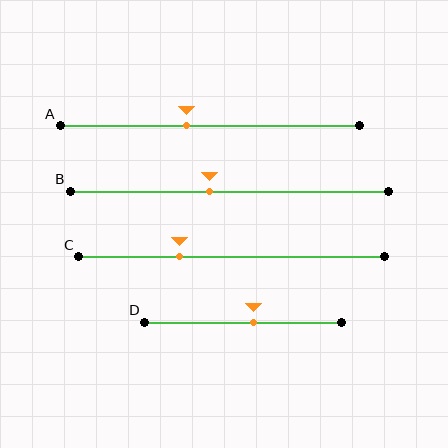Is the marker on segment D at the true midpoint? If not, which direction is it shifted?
No, the marker on segment D is shifted to the right by about 6% of the segment length.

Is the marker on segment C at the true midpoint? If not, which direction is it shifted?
No, the marker on segment C is shifted to the left by about 17% of the segment length.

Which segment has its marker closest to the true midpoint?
Segment D has its marker closest to the true midpoint.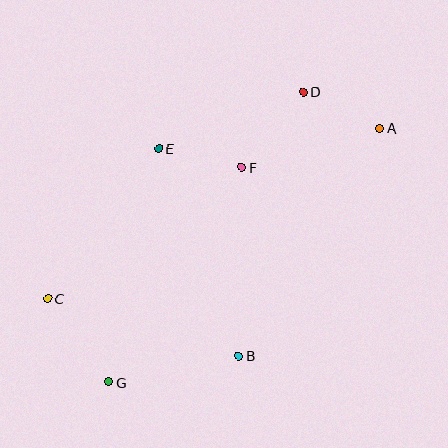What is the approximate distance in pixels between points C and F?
The distance between C and F is approximately 234 pixels.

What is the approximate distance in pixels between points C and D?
The distance between C and D is approximately 329 pixels.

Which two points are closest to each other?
Points A and D are closest to each other.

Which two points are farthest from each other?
Points A and C are farthest from each other.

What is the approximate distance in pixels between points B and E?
The distance between B and E is approximately 222 pixels.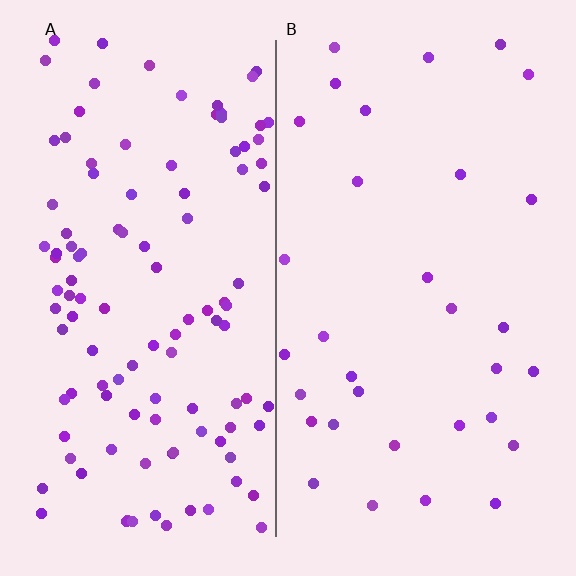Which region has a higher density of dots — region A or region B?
A (the left).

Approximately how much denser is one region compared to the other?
Approximately 3.5× — region A over region B.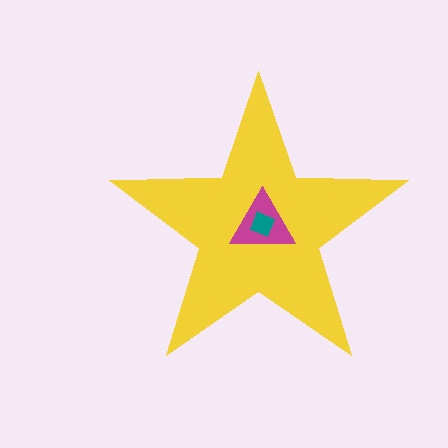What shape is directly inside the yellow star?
The magenta triangle.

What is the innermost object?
The teal square.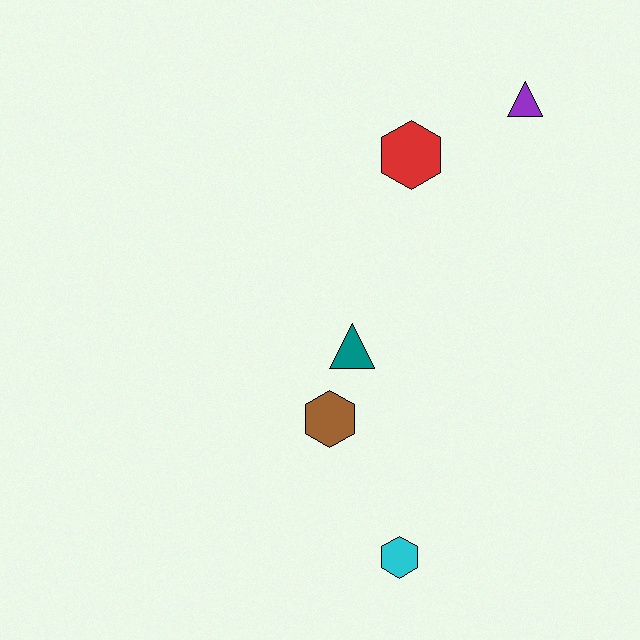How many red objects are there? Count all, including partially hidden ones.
There is 1 red object.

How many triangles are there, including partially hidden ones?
There are 2 triangles.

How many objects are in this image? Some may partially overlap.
There are 5 objects.